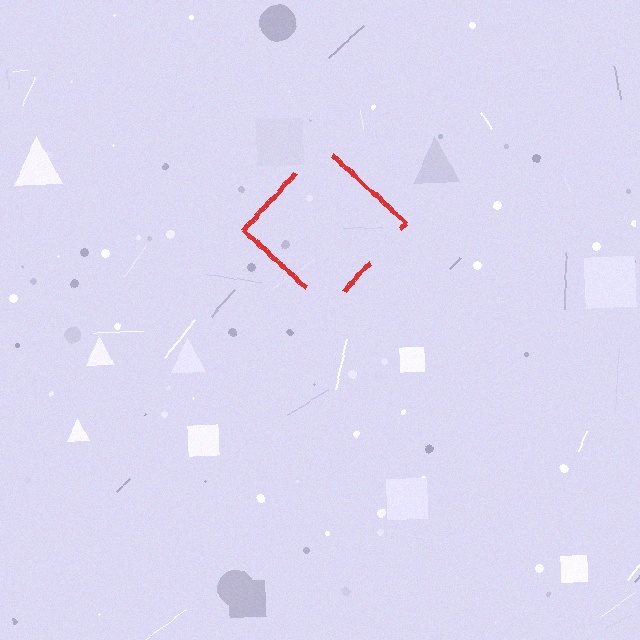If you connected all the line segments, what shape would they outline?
They would outline a diamond.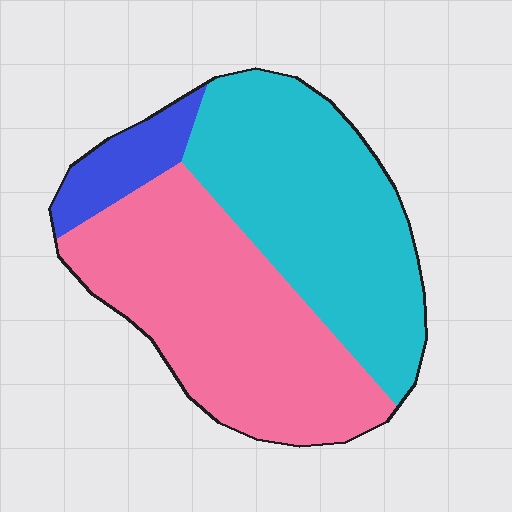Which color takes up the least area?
Blue, at roughly 10%.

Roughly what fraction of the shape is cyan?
Cyan takes up between a third and a half of the shape.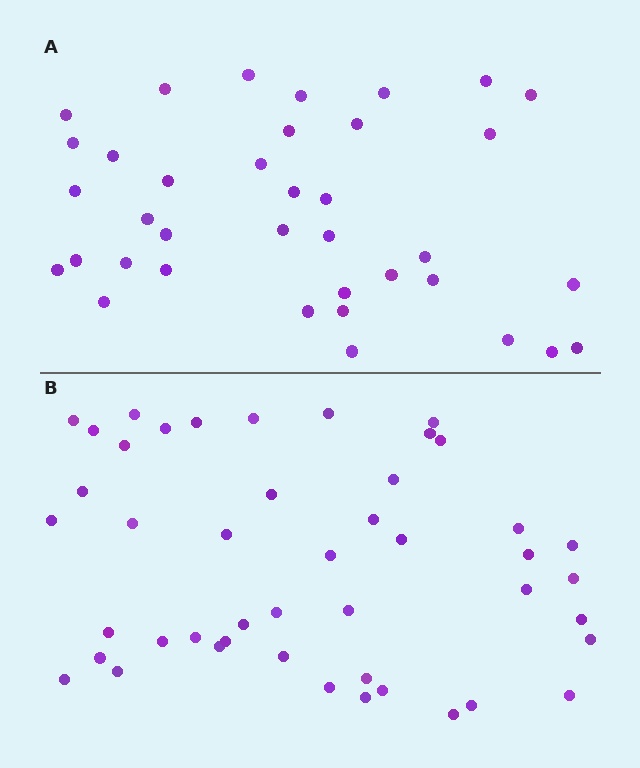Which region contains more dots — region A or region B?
Region B (the bottom region) has more dots.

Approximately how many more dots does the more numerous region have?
Region B has roughly 8 or so more dots than region A.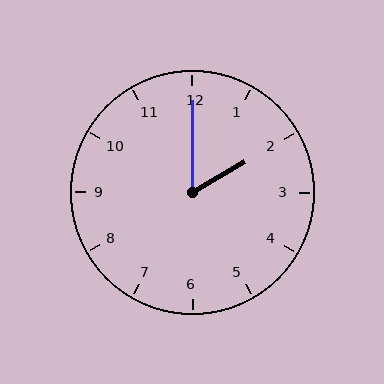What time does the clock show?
2:00.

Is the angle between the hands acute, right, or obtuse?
It is acute.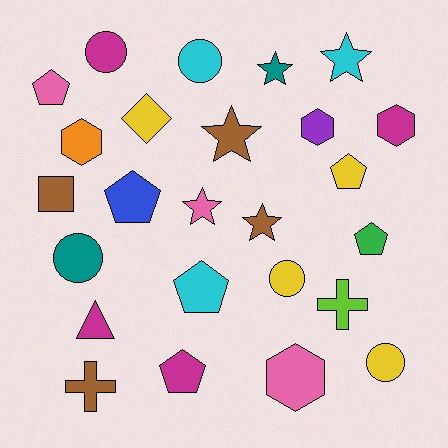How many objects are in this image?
There are 25 objects.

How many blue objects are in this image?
There is 1 blue object.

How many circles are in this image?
There are 5 circles.